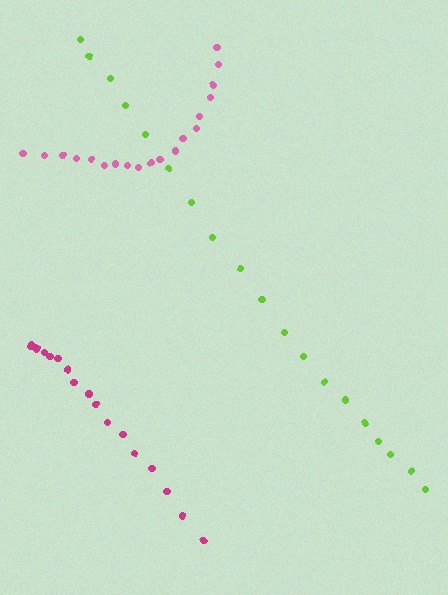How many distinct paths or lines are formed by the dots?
There are 3 distinct paths.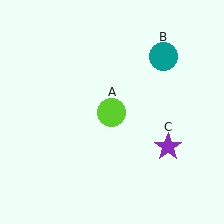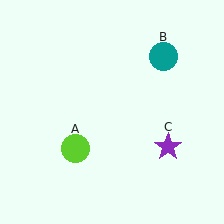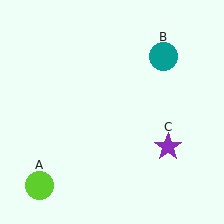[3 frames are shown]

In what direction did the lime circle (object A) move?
The lime circle (object A) moved down and to the left.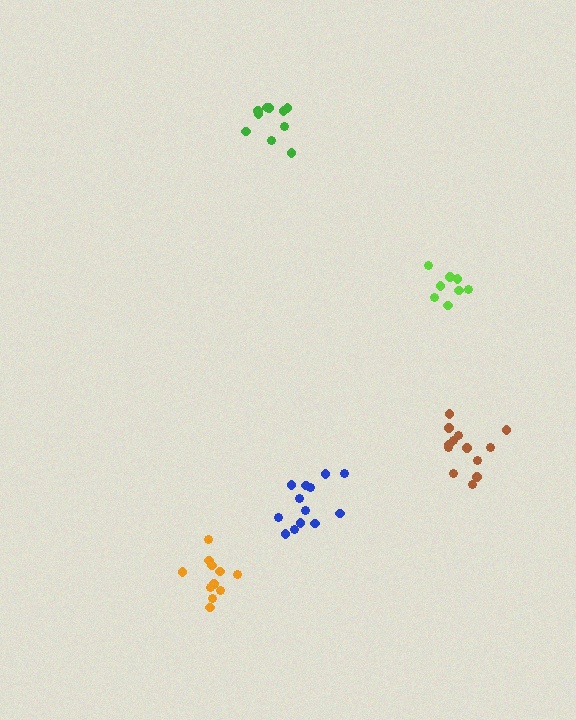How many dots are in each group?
Group 1: 11 dots, Group 2: 13 dots, Group 3: 8 dots, Group 4: 13 dots, Group 5: 10 dots (55 total).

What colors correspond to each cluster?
The clusters are colored: orange, blue, lime, brown, green.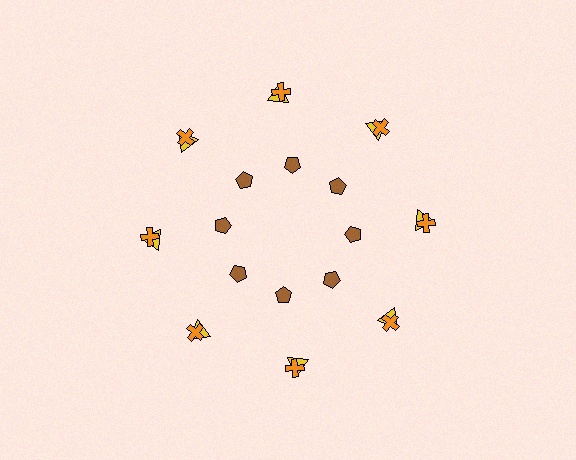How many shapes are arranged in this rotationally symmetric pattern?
There are 24 shapes, arranged in 8 groups of 3.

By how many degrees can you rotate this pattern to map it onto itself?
The pattern maps onto itself every 45 degrees of rotation.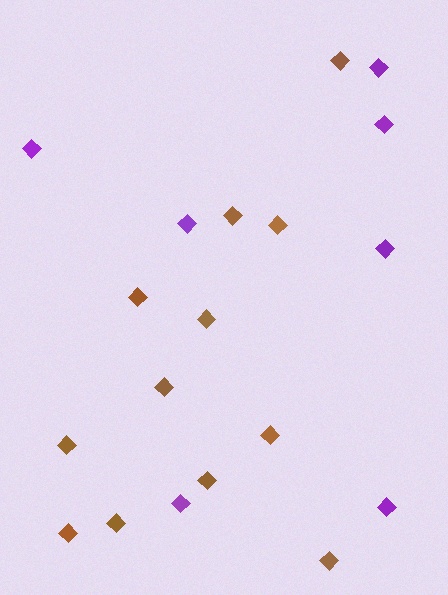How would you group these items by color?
There are 2 groups: one group of brown diamonds (12) and one group of purple diamonds (7).